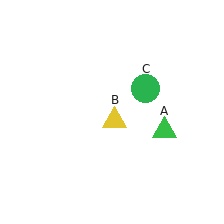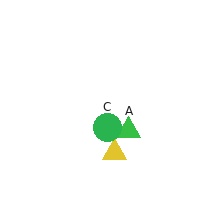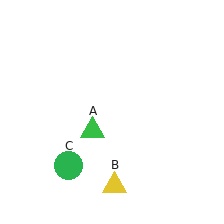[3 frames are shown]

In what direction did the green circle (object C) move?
The green circle (object C) moved down and to the left.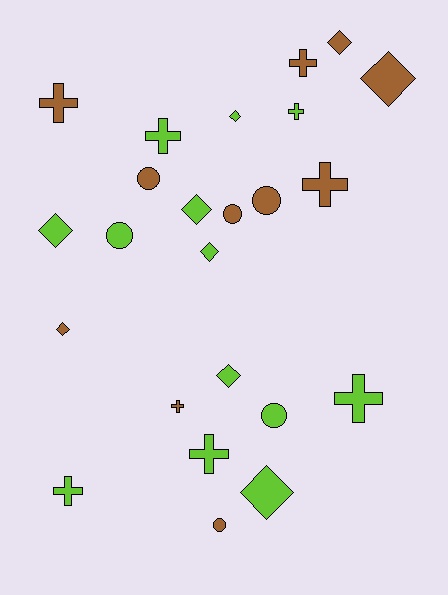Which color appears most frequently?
Lime, with 13 objects.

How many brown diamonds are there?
There are 3 brown diamonds.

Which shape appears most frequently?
Diamond, with 9 objects.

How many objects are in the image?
There are 24 objects.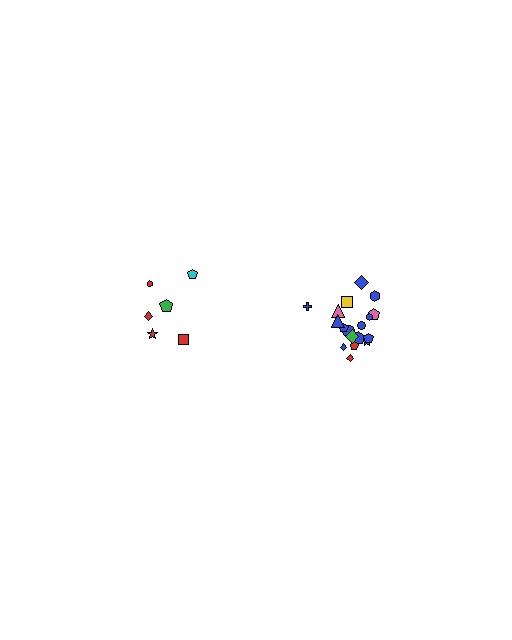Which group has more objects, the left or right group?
The right group.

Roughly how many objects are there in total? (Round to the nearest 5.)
Roughly 25 objects in total.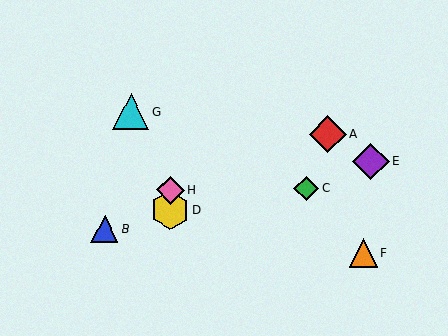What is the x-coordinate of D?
Object D is at x≈170.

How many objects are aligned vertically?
2 objects (D, H) are aligned vertically.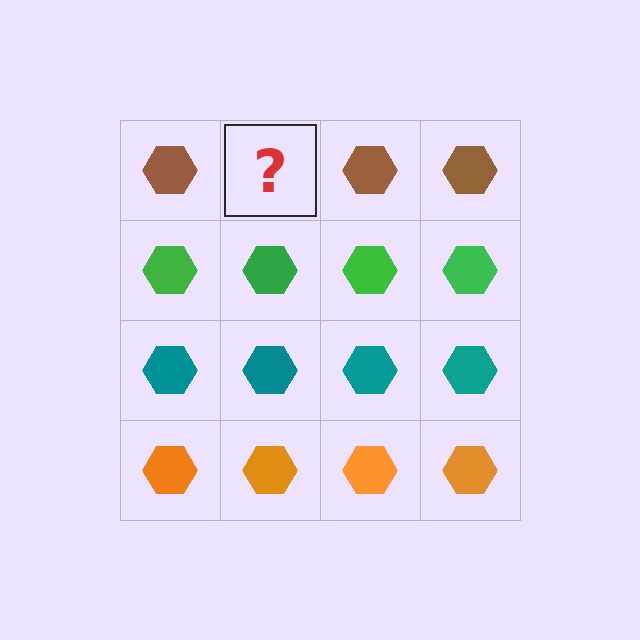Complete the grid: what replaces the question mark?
The question mark should be replaced with a brown hexagon.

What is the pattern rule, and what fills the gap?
The rule is that each row has a consistent color. The gap should be filled with a brown hexagon.